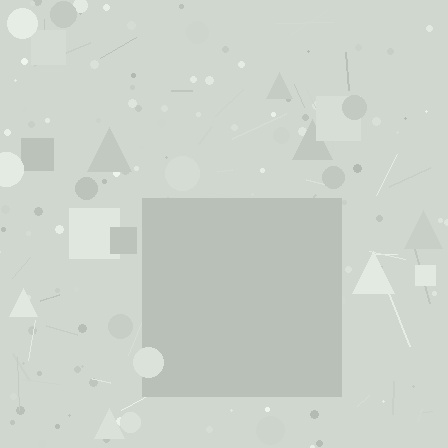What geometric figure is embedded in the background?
A square is embedded in the background.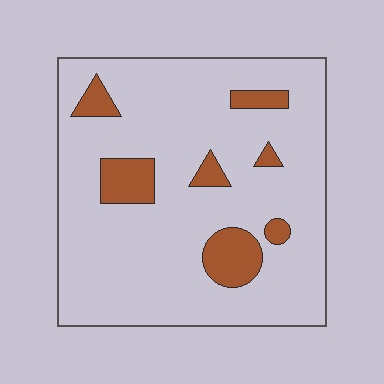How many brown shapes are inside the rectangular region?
7.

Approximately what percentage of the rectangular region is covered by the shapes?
Approximately 15%.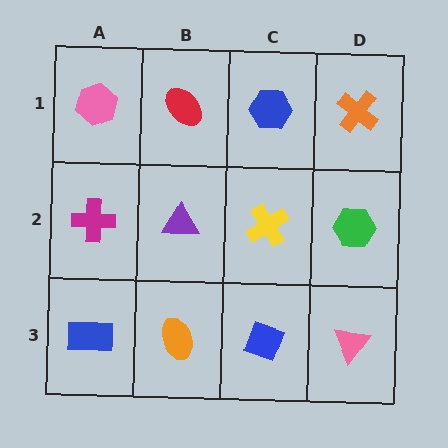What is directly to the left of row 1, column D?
A blue hexagon.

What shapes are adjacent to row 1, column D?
A green hexagon (row 2, column D), a blue hexagon (row 1, column C).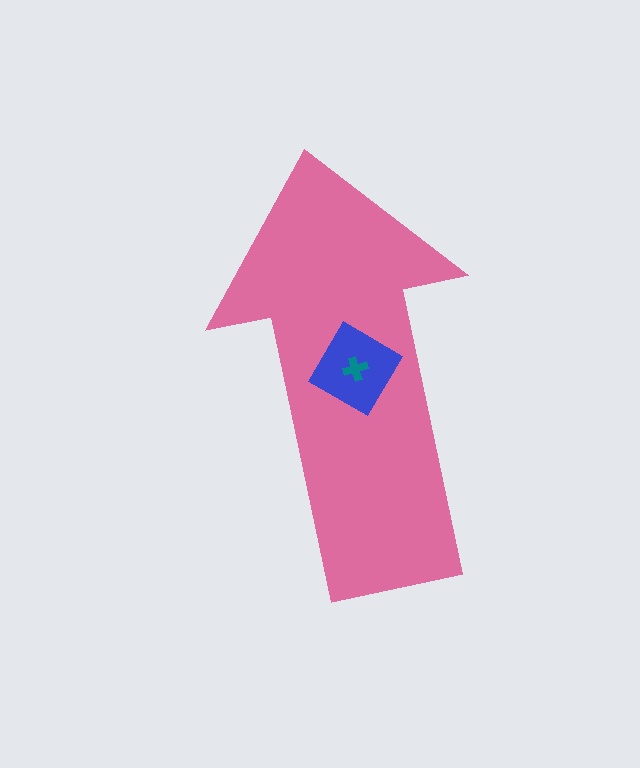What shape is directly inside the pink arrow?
The blue diamond.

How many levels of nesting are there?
3.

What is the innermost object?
The teal cross.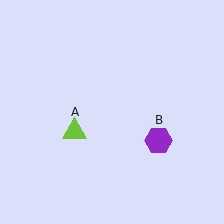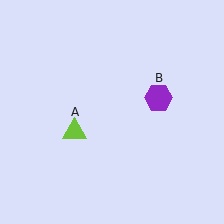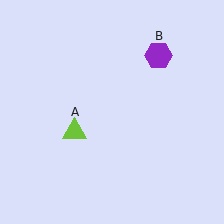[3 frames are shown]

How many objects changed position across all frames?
1 object changed position: purple hexagon (object B).